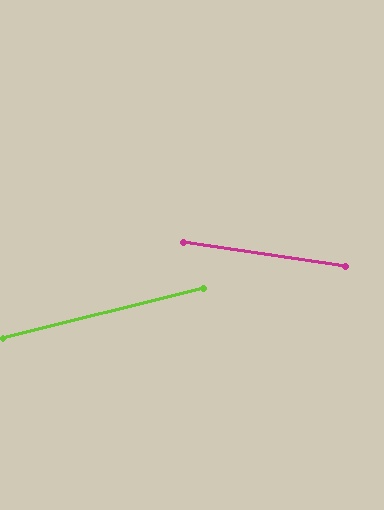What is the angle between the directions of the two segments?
Approximately 22 degrees.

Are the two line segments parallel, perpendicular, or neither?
Neither parallel nor perpendicular — they differ by about 22°.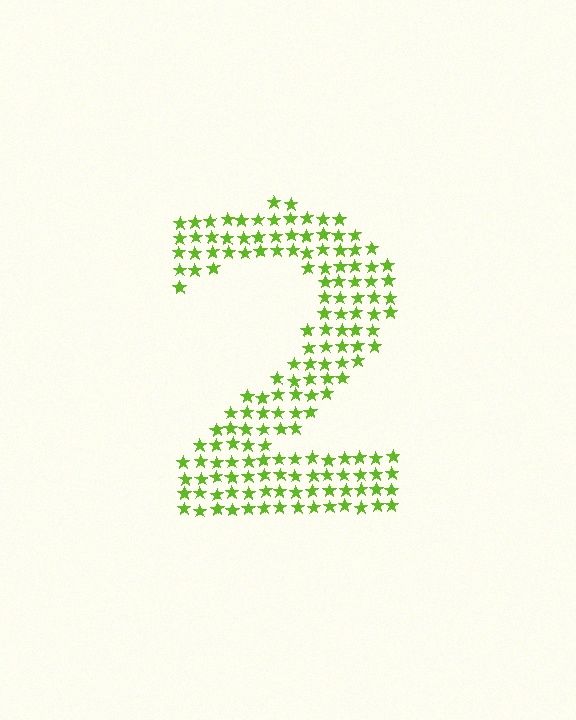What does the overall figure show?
The overall figure shows the digit 2.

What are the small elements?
The small elements are stars.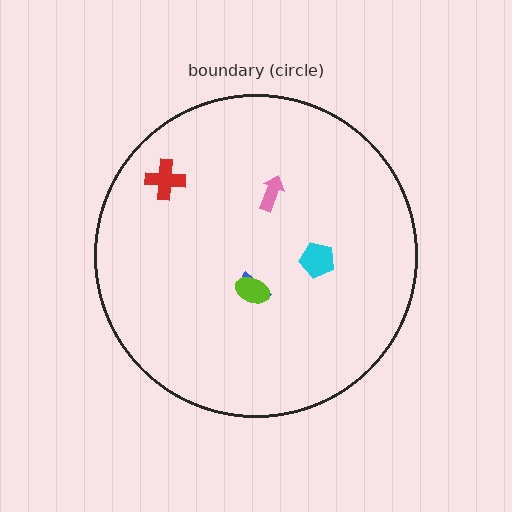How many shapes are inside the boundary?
5 inside, 0 outside.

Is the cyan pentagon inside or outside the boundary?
Inside.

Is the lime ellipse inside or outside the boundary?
Inside.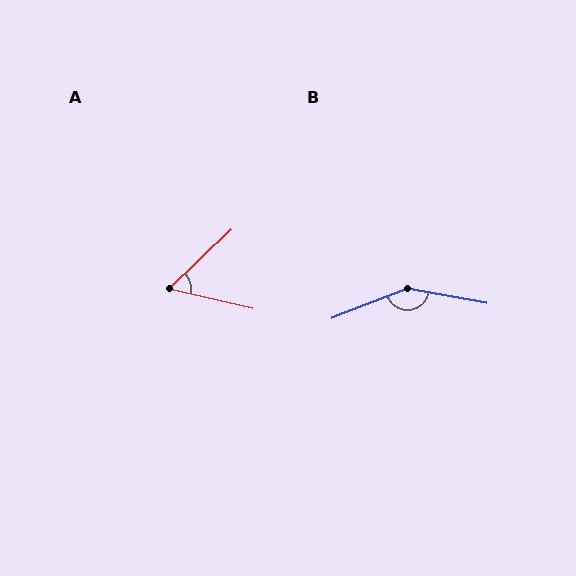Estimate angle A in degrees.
Approximately 57 degrees.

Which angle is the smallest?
A, at approximately 57 degrees.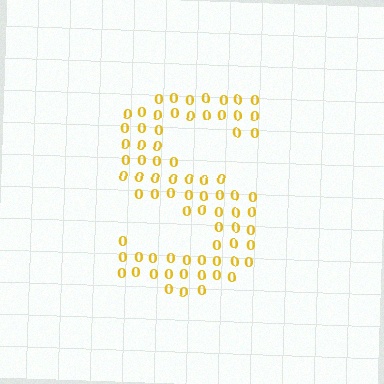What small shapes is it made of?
It is made of small digit 0's.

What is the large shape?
The large shape is the letter S.